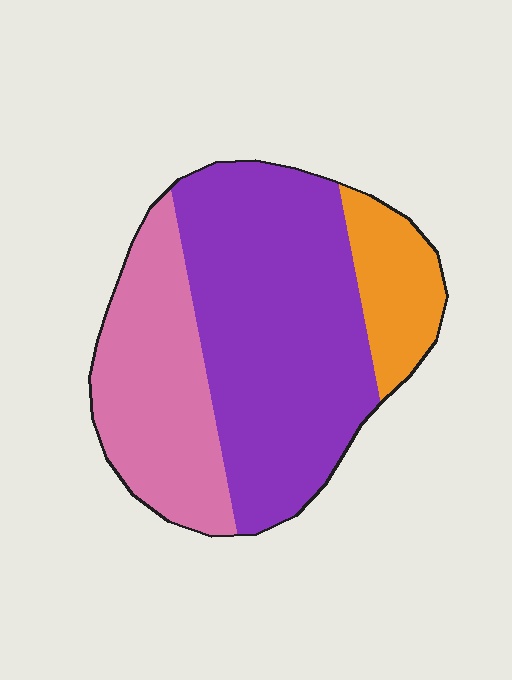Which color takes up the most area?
Purple, at roughly 55%.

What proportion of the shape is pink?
Pink covers around 30% of the shape.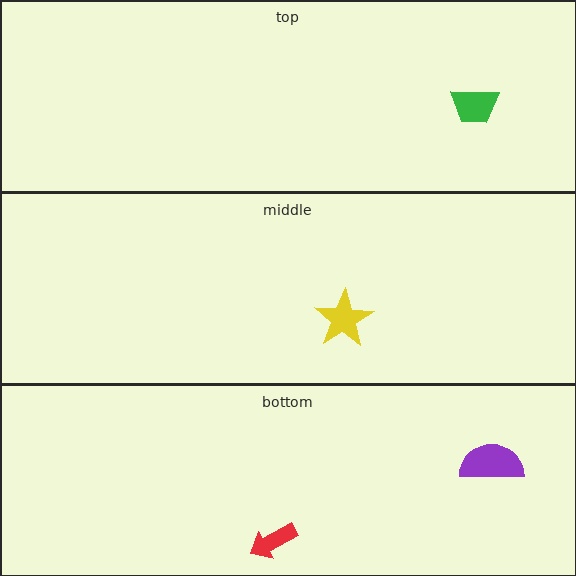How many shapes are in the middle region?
1.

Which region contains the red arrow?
The bottom region.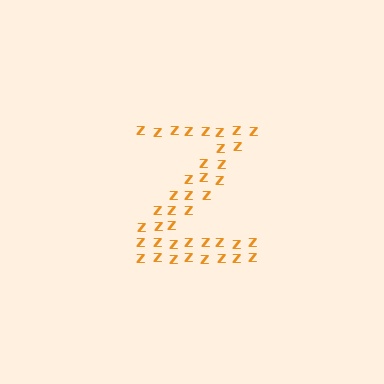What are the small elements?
The small elements are letter Z's.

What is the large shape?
The large shape is the letter Z.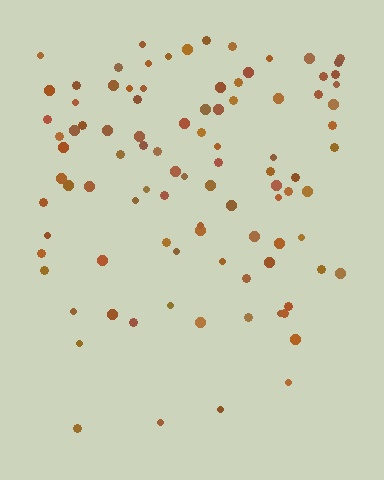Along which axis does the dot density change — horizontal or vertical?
Vertical.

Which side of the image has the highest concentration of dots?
The top.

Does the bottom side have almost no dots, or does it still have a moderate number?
Still a moderate number, just noticeably fewer than the top.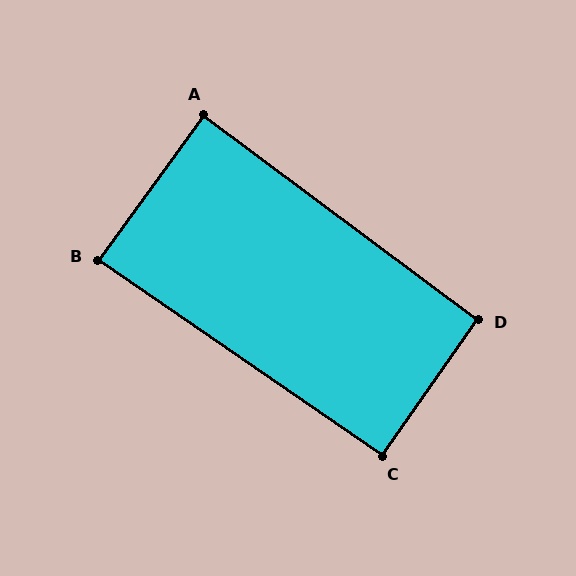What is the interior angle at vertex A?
Approximately 89 degrees (approximately right).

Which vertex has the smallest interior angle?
B, at approximately 88 degrees.